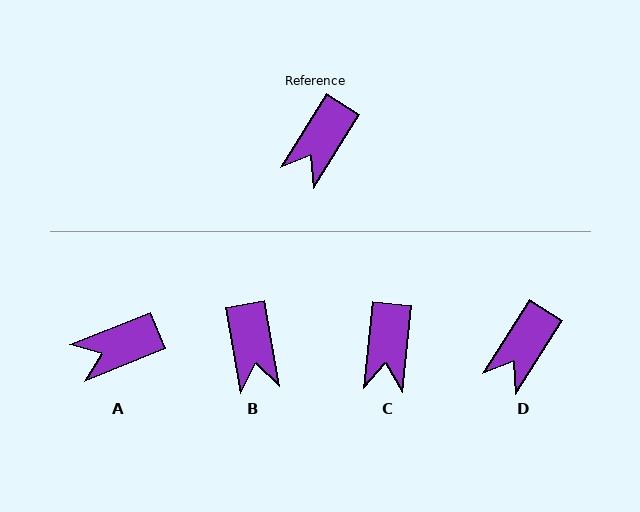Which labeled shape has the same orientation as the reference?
D.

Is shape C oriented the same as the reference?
No, it is off by about 26 degrees.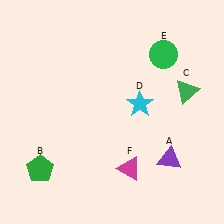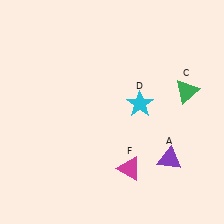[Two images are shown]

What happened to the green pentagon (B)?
The green pentagon (B) was removed in Image 2. It was in the bottom-left area of Image 1.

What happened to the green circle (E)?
The green circle (E) was removed in Image 2. It was in the top-right area of Image 1.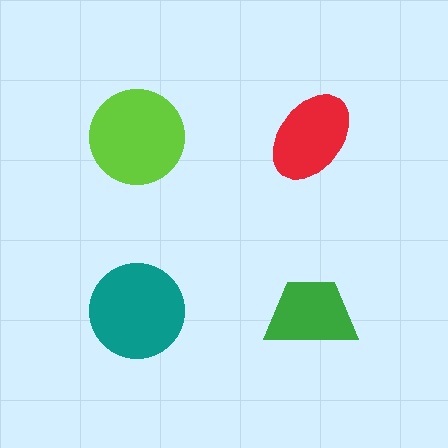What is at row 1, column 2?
A red ellipse.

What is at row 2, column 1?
A teal circle.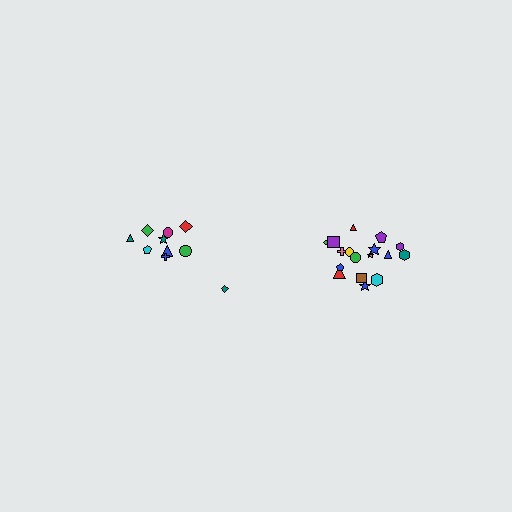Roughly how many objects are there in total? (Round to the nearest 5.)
Roughly 30 objects in total.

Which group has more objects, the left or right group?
The right group.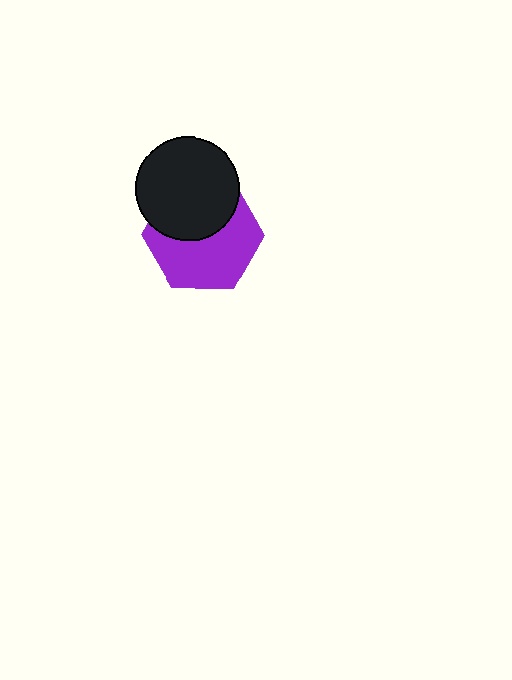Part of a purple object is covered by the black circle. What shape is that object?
It is a hexagon.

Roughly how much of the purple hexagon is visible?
About half of it is visible (roughly 58%).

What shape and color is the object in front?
The object in front is a black circle.